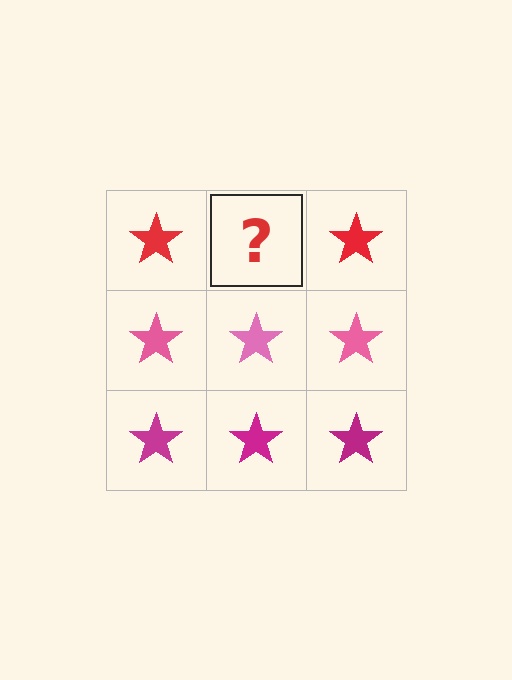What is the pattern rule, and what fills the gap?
The rule is that each row has a consistent color. The gap should be filled with a red star.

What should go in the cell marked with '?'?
The missing cell should contain a red star.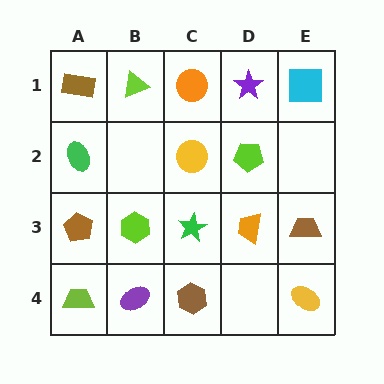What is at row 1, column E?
A cyan square.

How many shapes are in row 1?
5 shapes.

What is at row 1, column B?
A lime triangle.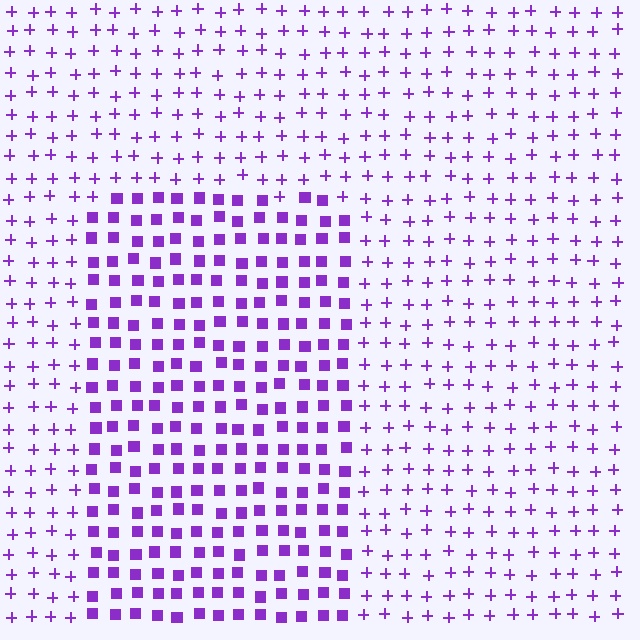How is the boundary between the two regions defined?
The boundary is defined by a change in element shape: squares inside vs. plus signs outside. All elements share the same color and spacing.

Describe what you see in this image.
The image is filled with small purple elements arranged in a uniform grid. A rectangle-shaped region contains squares, while the surrounding area contains plus signs. The boundary is defined purely by the change in element shape.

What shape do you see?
I see a rectangle.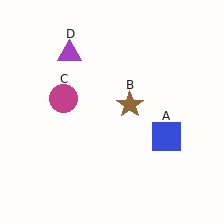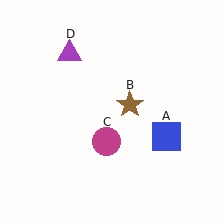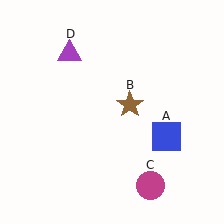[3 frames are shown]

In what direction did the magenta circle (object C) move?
The magenta circle (object C) moved down and to the right.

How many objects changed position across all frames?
1 object changed position: magenta circle (object C).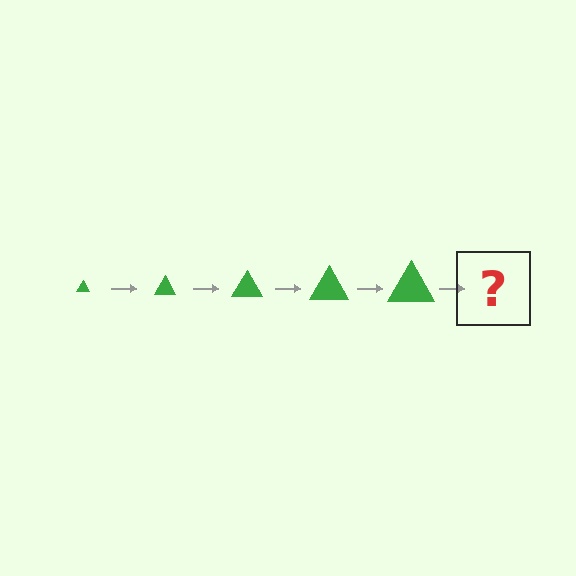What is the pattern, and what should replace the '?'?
The pattern is that the triangle gets progressively larger each step. The '?' should be a green triangle, larger than the previous one.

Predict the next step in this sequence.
The next step is a green triangle, larger than the previous one.